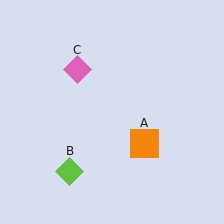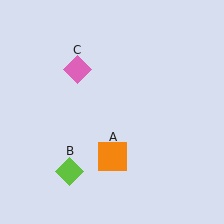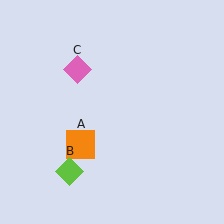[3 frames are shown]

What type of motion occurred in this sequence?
The orange square (object A) rotated clockwise around the center of the scene.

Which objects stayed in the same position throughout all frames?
Lime diamond (object B) and pink diamond (object C) remained stationary.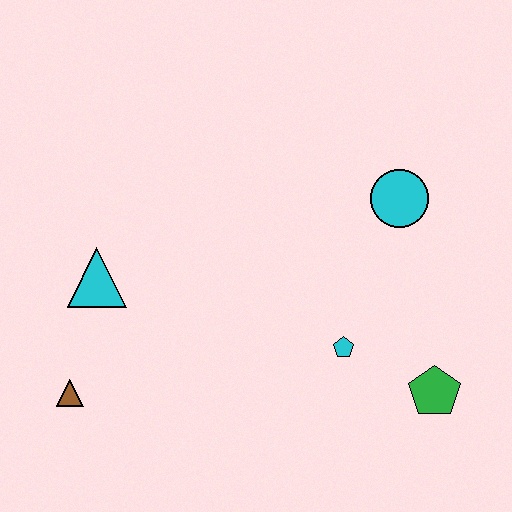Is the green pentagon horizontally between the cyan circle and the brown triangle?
No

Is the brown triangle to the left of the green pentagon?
Yes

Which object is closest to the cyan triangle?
The brown triangle is closest to the cyan triangle.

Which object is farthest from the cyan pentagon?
The brown triangle is farthest from the cyan pentagon.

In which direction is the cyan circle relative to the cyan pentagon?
The cyan circle is above the cyan pentagon.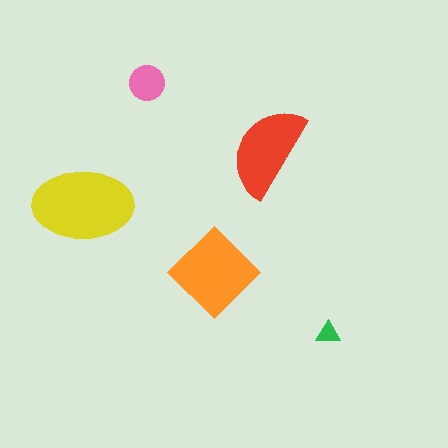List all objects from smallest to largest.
The green triangle, the pink circle, the red semicircle, the orange diamond, the yellow ellipse.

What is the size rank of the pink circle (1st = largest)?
4th.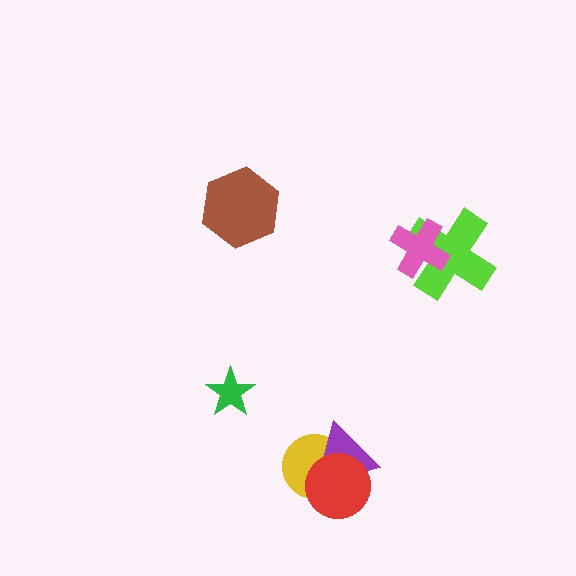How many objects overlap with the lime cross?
1 object overlaps with the lime cross.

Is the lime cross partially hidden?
Yes, it is partially covered by another shape.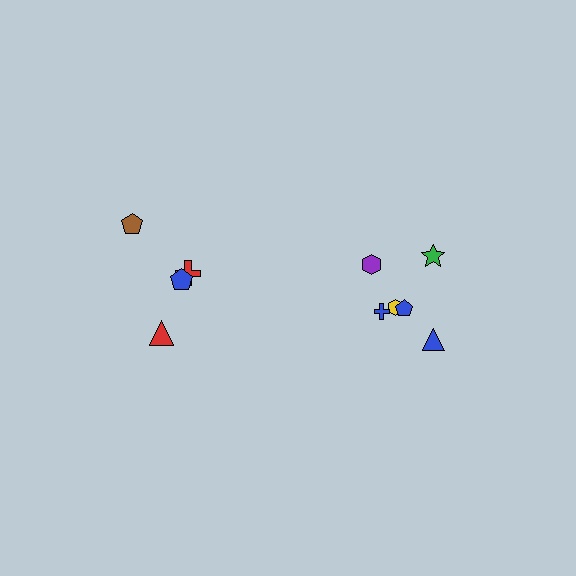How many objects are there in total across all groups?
There are 10 objects.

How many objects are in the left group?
There are 4 objects.